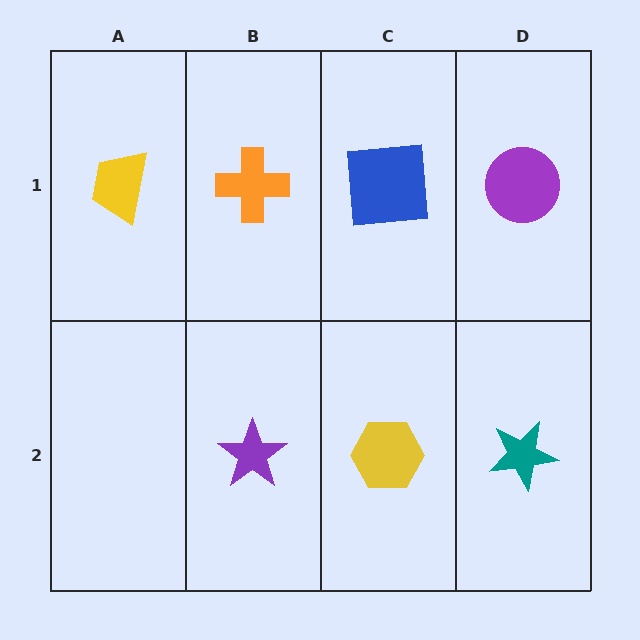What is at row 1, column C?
A blue square.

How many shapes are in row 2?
3 shapes.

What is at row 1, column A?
A yellow trapezoid.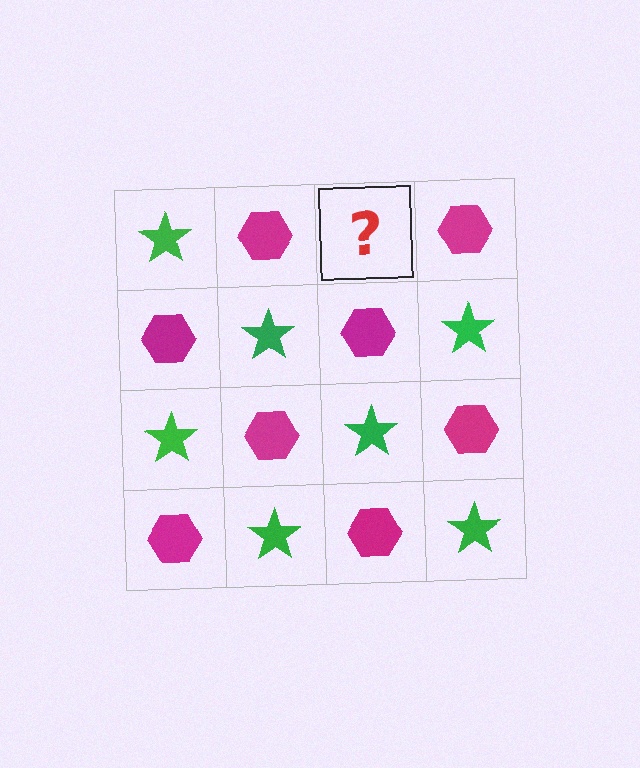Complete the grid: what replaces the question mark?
The question mark should be replaced with a green star.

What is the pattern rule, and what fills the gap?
The rule is that it alternates green star and magenta hexagon in a checkerboard pattern. The gap should be filled with a green star.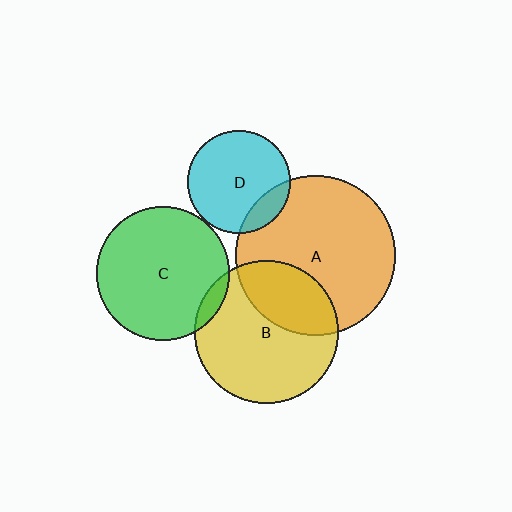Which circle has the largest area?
Circle A (orange).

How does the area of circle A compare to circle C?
Approximately 1.4 times.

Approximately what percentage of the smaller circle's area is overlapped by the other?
Approximately 5%.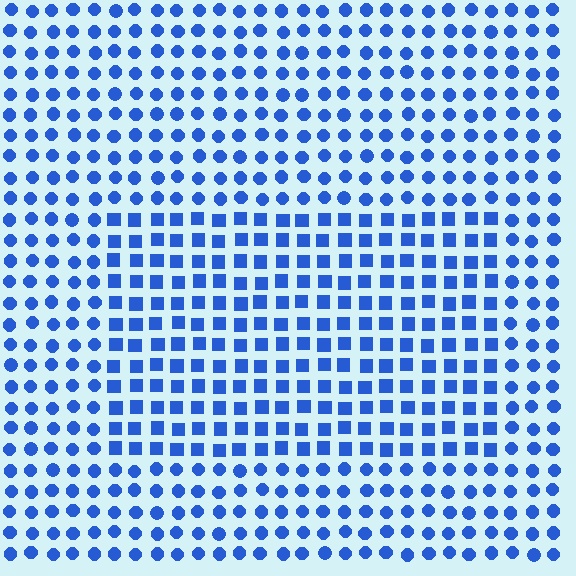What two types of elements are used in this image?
The image uses squares inside the rectangle region and circles outside it.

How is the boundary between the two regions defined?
The boundary is defined by a change in element shape: squares inside vs. circles outside. All elements share the same color and spacing.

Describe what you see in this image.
The image is filled with small blue elements arranged in a uniform grid. A rectangle-shaped region contains squares, while the surrounding area contains circles. The boundary is defined purely by the change in element shape.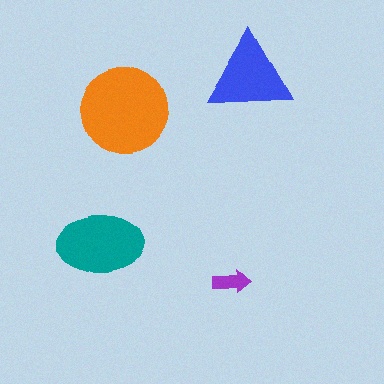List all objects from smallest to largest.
The purple arrow, the blue triangle, the teal ellipse, the orange circle.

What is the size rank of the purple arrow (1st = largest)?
4th.